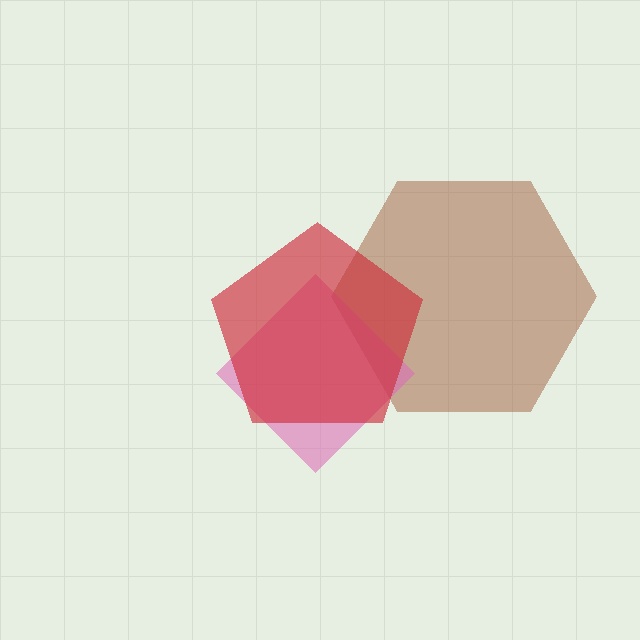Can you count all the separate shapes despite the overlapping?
Yes, there are 3 separate shapes.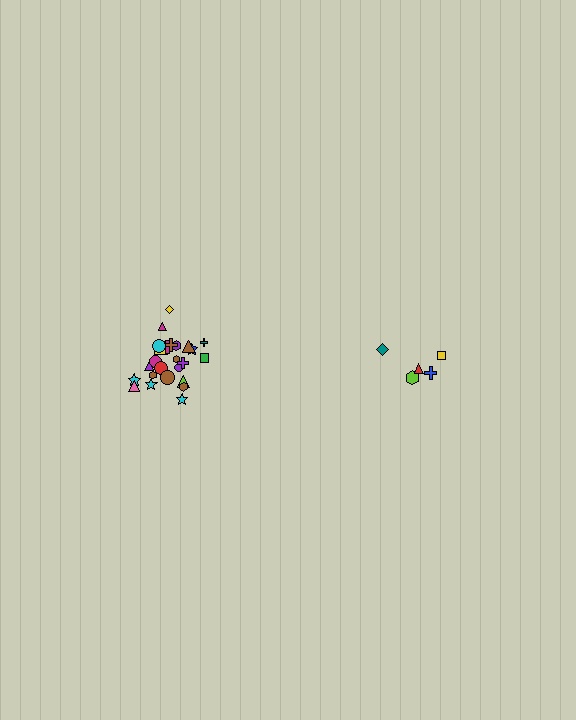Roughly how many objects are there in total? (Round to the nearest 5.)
Roughly 30 objects in total.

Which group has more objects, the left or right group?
The left group.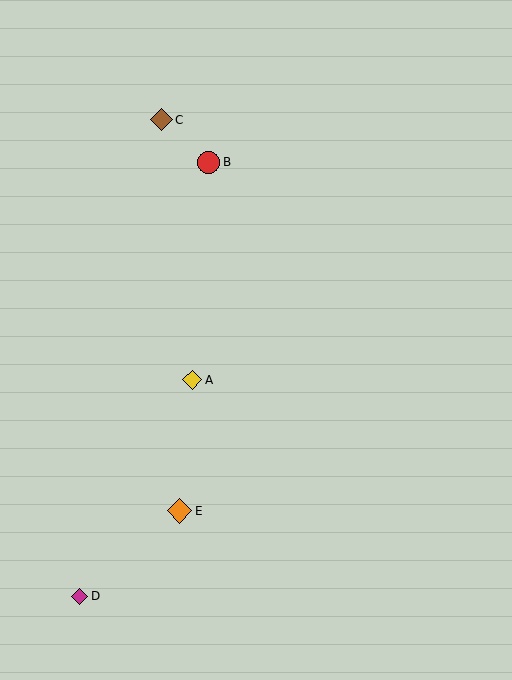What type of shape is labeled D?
Shape D is a magenta diamond.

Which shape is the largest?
The orange diamond (labeled E) is the largest.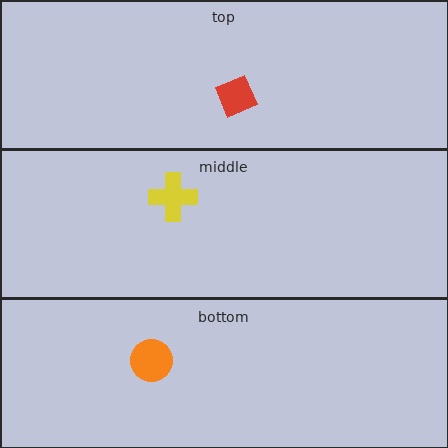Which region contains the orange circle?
The bottom region.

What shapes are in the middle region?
The yellow cross.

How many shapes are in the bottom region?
1.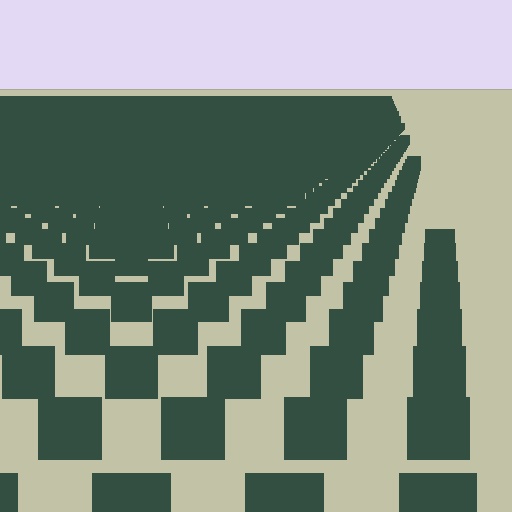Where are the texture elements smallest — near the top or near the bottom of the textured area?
Near the top.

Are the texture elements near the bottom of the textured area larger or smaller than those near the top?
Larger. Near the bottom, elements are closer to the viewer and appear at a bigger on-screen size.